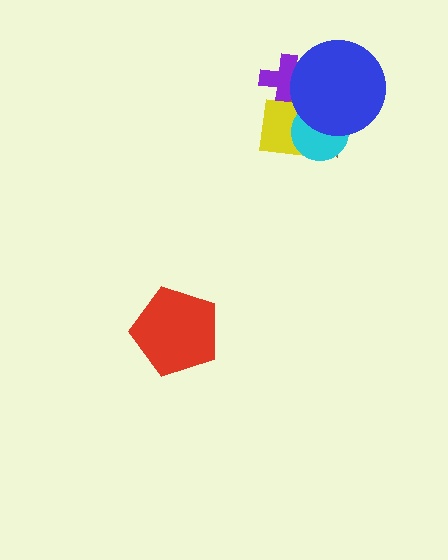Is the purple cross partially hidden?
Yes, it is partially covered by another shape.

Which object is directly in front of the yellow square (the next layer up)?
The cyan circle is directly in front of the yellow square.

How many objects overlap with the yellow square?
4 objects overlap with the yellow square.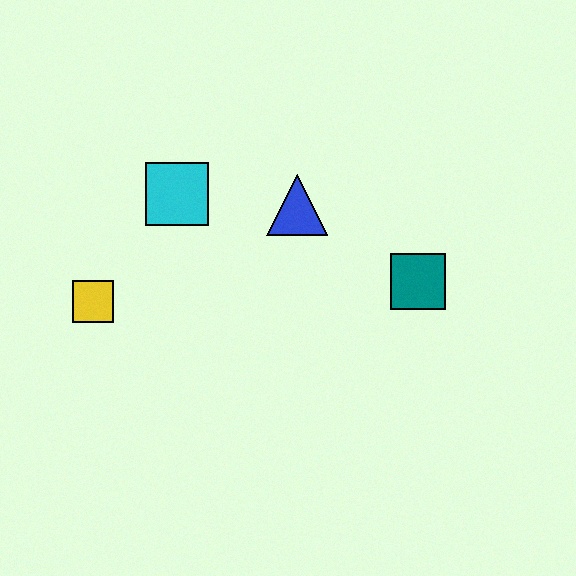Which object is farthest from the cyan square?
The teal square is farthest from the cyan square.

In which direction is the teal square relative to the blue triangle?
The teal square is to the right of the blue triangle.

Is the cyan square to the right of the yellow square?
Yes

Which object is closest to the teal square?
The blue triangle is closest to the teal square.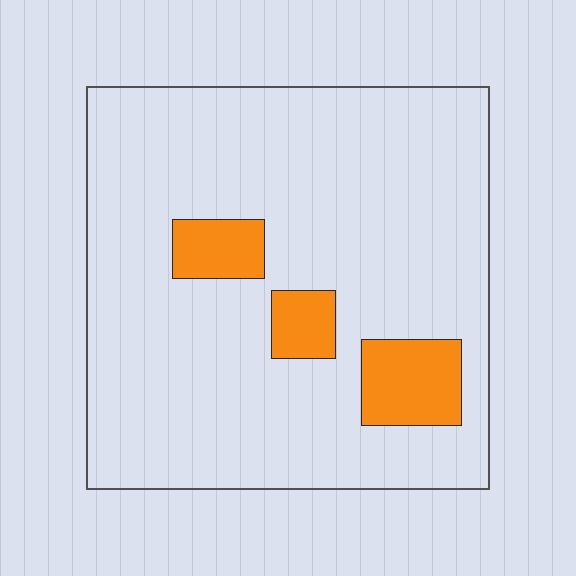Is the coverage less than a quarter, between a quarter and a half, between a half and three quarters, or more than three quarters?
Less than a quarter.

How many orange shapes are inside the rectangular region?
3.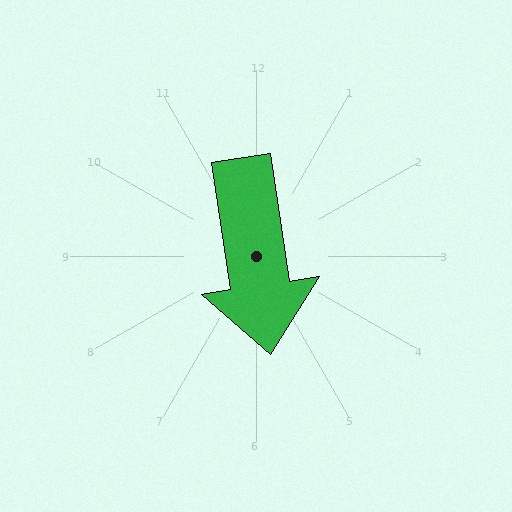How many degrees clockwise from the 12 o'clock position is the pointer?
Approximately 171 degrees.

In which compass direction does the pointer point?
South.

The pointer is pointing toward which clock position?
Roughly 6 o'clock.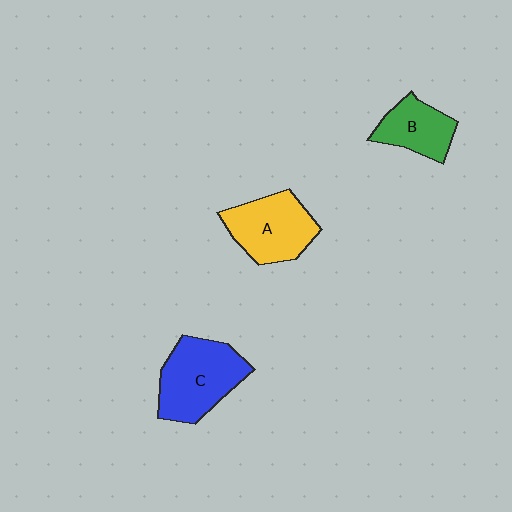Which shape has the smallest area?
Shape B (green).